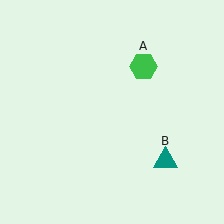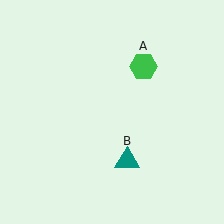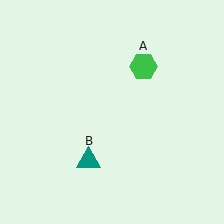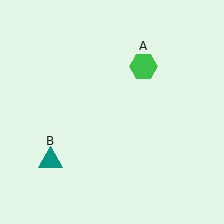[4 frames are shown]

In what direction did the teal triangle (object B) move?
The teal triangle (object B) moved left.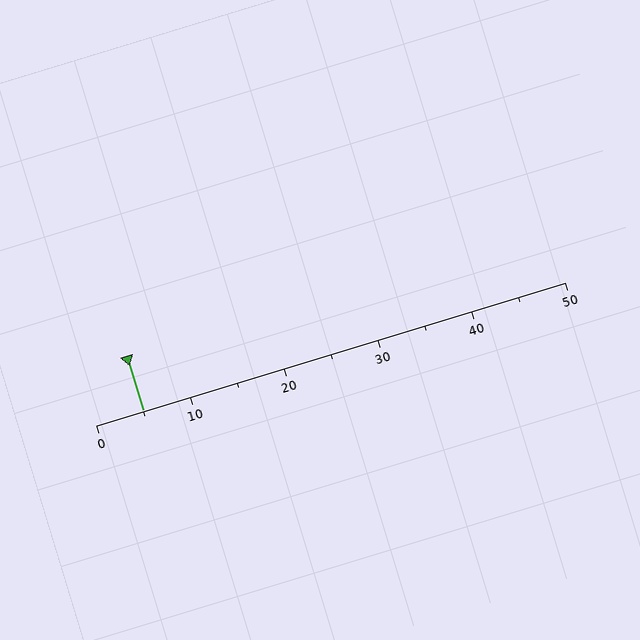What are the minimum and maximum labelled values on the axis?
The axis runs from 0 to 50.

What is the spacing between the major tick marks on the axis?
The major ticks are spaced 10 apart.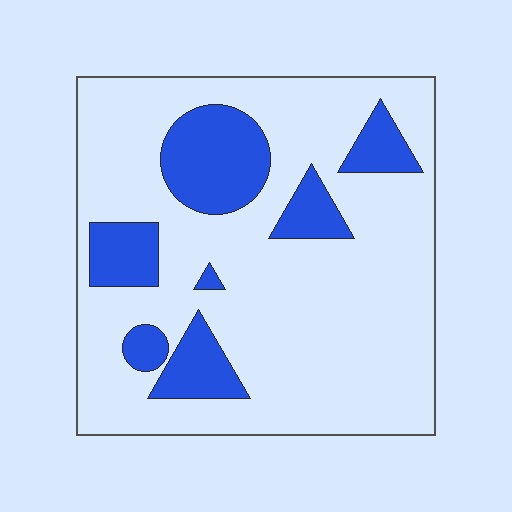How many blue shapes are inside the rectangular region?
7.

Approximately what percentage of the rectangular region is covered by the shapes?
Approximately 20%.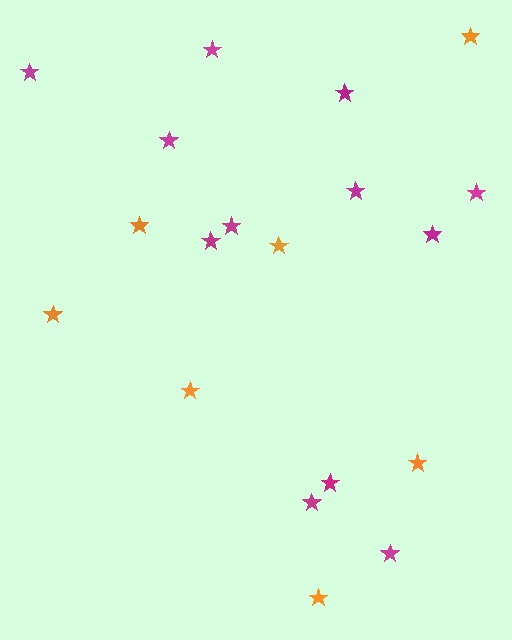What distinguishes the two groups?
There are 2 groups: one group of magenta stars (12) and one group of orange stars (7).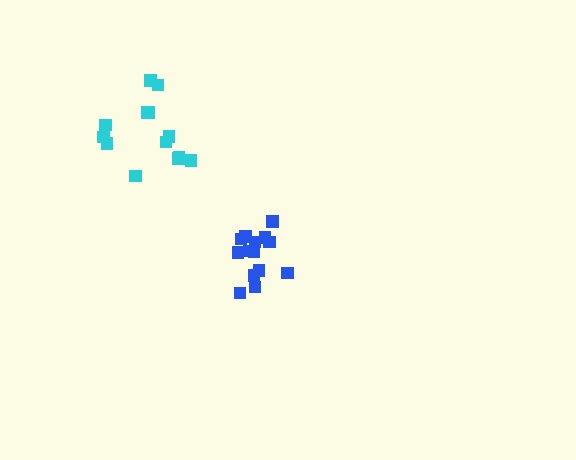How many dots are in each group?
Group 1: 13 dots, Group 2: 14 dots (27 total).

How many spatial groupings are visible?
There are 2 spatial groupings.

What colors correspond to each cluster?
The clusters are colored: cyan, blue.